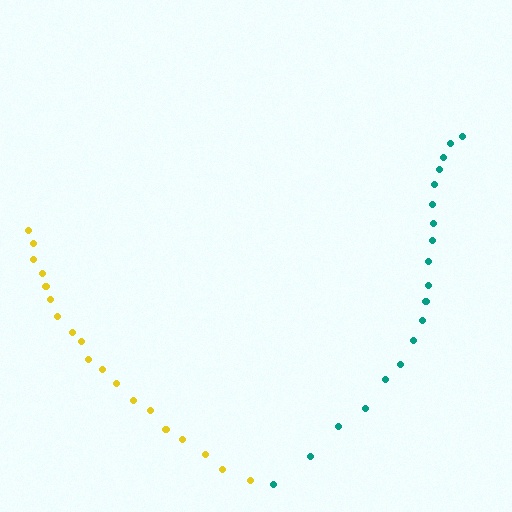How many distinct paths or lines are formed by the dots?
There are 2 distinct paths.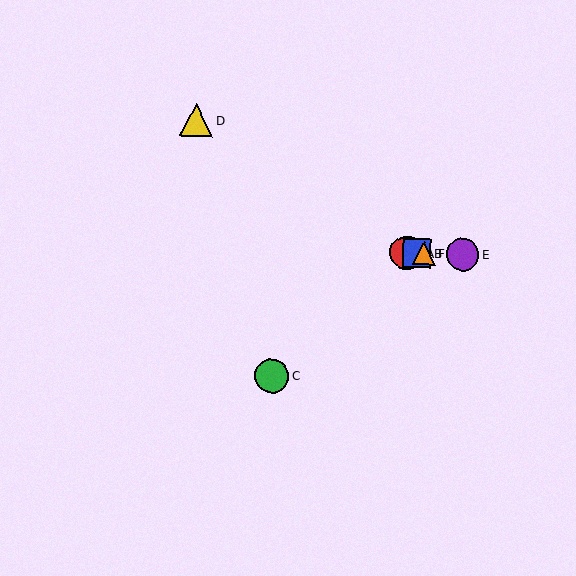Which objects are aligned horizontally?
Objects A, B, E, F are aligned horizontally.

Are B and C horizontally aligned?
No, B is at y≈253 and C is at y≈376.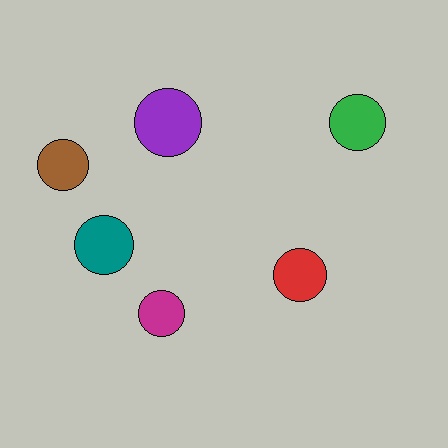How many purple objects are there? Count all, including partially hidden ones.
There is 1 purple object.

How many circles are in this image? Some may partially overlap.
There are 6 circles.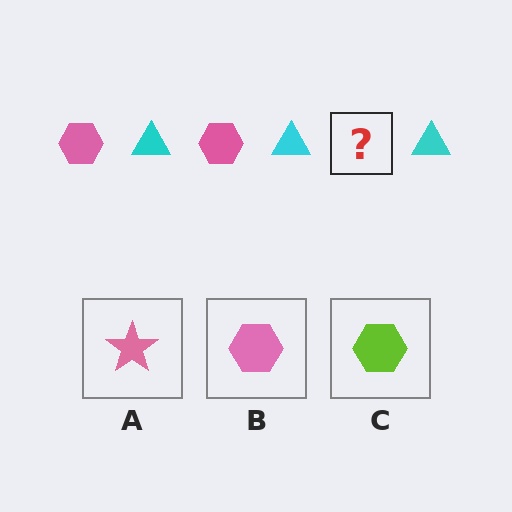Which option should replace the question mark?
Option B.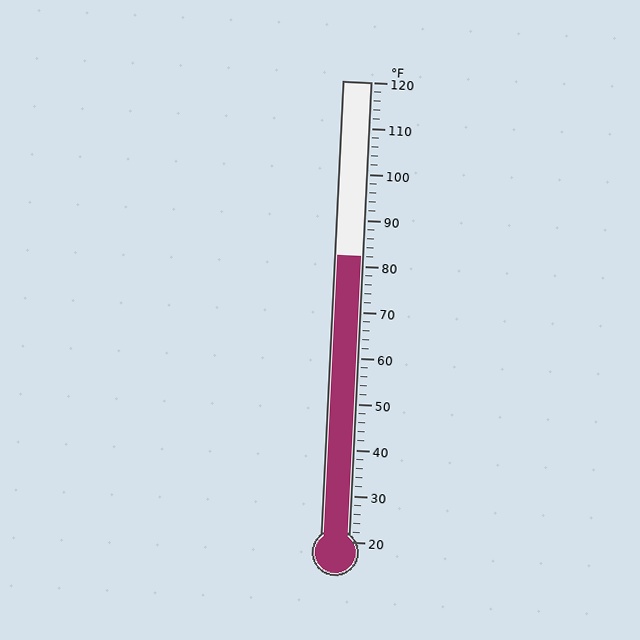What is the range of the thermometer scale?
The thermometer scale ranges from 20°F to 120°F.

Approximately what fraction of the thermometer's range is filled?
The thermometer is filled to approximately 60% of its range.